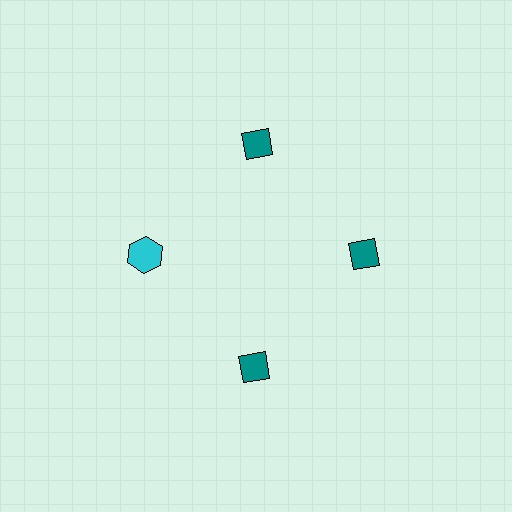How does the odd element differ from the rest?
It differs in both color (cyan instead of teal) and shape (hexagon instead of diamond).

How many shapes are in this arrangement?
There are 4 shapes arranged in a ring pattern.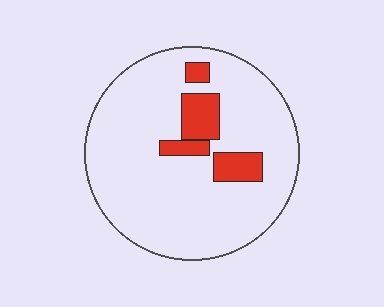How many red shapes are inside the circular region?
4.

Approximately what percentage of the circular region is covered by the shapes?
Approximately 15%.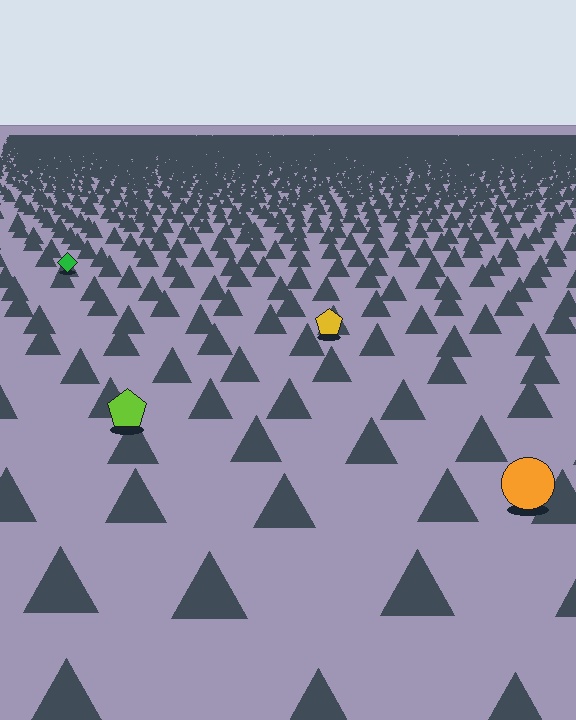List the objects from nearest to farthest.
From nearest to farthest: the orange circle, the lime pentagon, the yellow pentagon, the green diamond.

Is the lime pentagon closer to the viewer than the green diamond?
Yes. The lime pentagon is closer — you can tell from the texture gradient: the ground texture is coarser near it.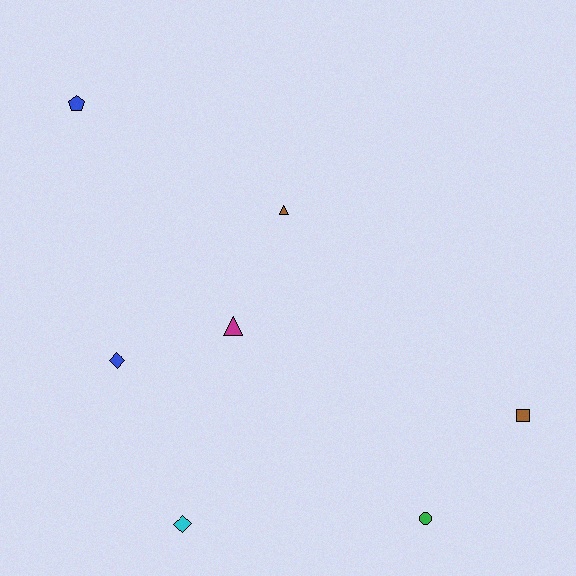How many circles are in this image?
There is 1 circle.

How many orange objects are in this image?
There are no orange objects.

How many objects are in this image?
There are 7 objects.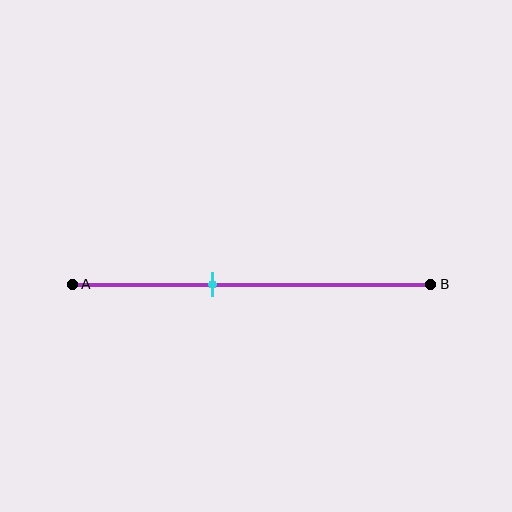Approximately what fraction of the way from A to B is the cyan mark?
The cyan mark is approximately 40% of the way from A to B.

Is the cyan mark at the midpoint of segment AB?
No, the mark is at about 40% from A, not at the 50% midpoint.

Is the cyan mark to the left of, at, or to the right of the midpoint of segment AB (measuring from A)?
The cyan mark is to the left of the midpoint of segment AB.